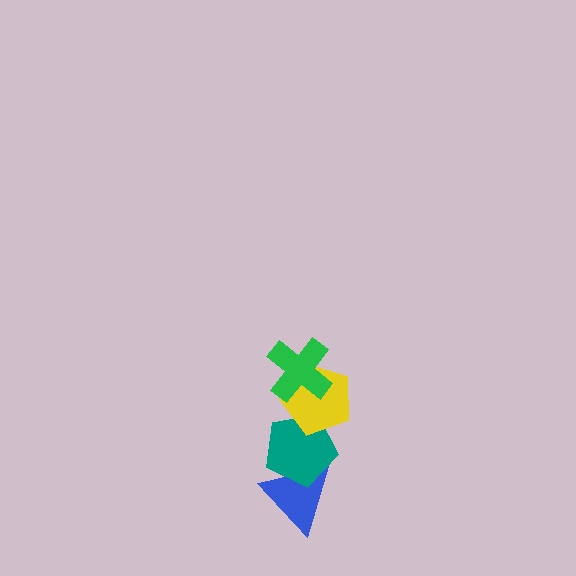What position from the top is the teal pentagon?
The teal pentagon is 3rd from the top.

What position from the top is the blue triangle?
The blue triangle is 4th from the top.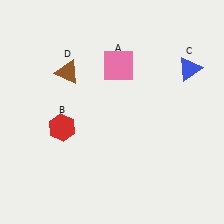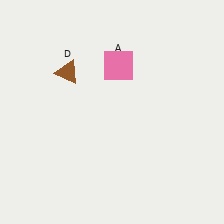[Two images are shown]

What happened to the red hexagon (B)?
The red hexagon (B) was removed in Image 2. It was in the bottom-left area of Image 1.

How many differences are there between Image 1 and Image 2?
There are 2 differences between the two images.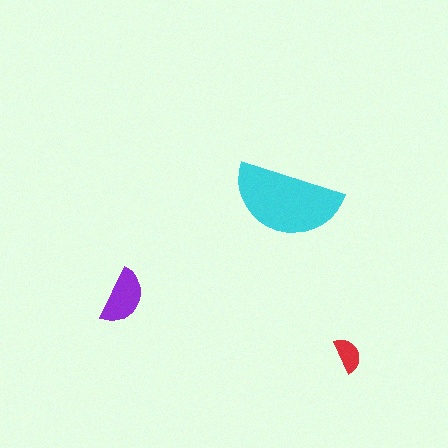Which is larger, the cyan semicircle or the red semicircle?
The cyan one.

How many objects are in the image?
There are 3 objects in the image.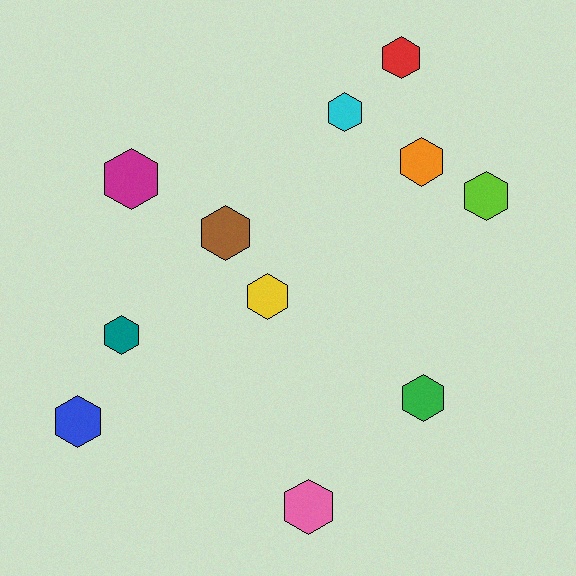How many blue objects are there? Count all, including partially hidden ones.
There is 1 blue object.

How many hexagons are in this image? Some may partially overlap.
There are 11 hexagons.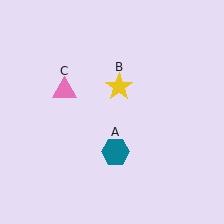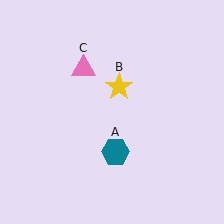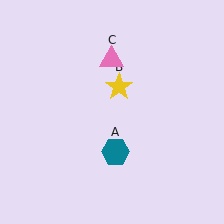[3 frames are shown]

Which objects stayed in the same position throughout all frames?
Teal hexagon (object A) and yellow star (object B) remained stationary.